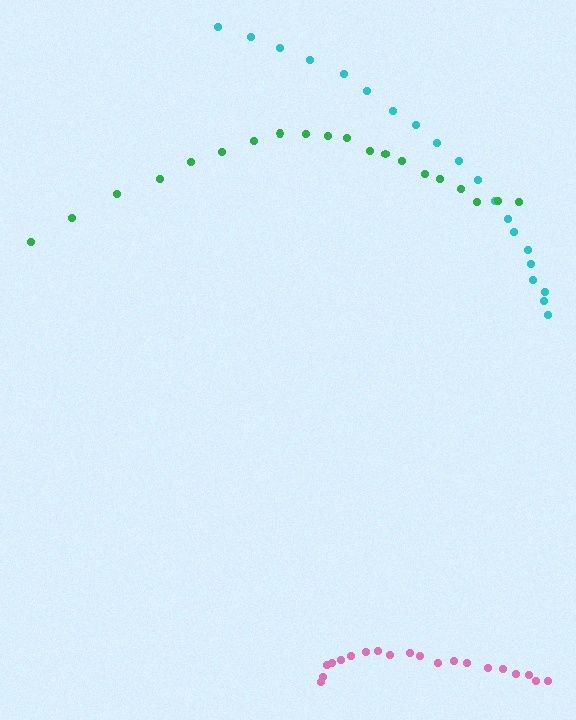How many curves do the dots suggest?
There are 3 distinct paths.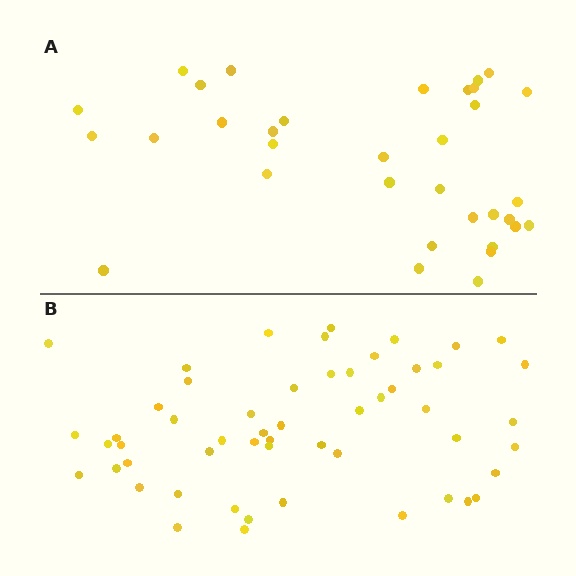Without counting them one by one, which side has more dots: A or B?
Region B (the bottom region) has more dots.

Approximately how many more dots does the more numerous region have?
Region B has approximately 20 more dots than region A.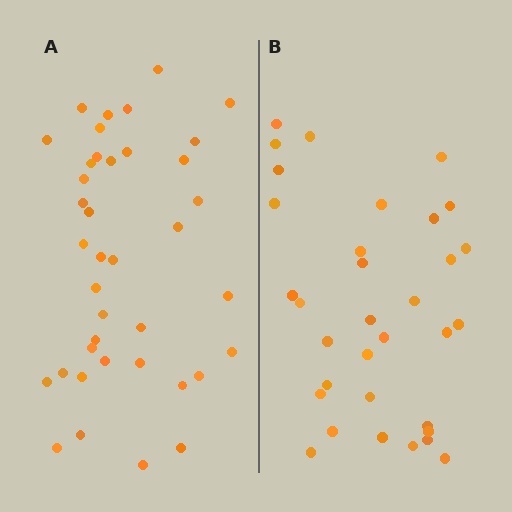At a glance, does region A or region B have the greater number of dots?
Region A (the left region) has more dots.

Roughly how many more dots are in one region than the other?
Region A has about 6 more dots than region B.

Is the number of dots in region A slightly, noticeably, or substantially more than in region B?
Region A has only slightly more — the two regions are fairly close. The ratio is roughly 1.2 to 1.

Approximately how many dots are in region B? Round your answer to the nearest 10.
About 30 dots. (The exact count is 33, which rounds to 30.)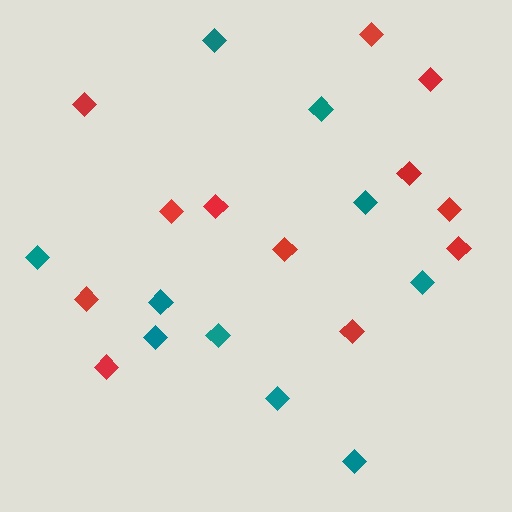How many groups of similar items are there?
There are 2 groups: one group of teal diamonds (10) and one group of red diamonds (12).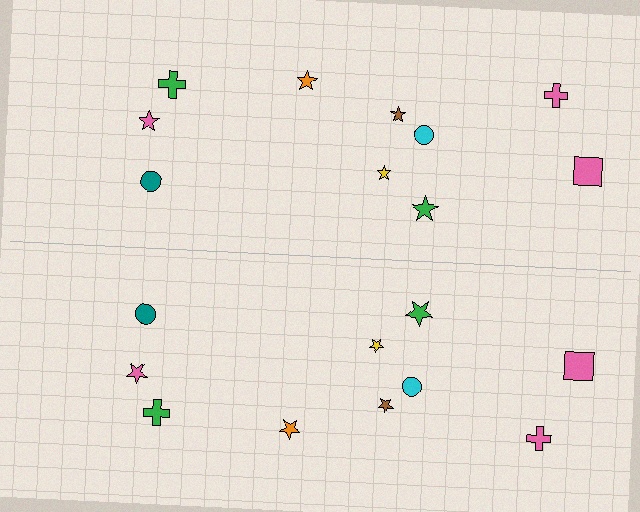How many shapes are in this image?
There are 20 shapes in this image.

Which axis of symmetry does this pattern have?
The pattern has a horizontal axis of symmetry running through the center of the image.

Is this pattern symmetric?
Yes, this pattern has bilateral (reflection) symmetry.